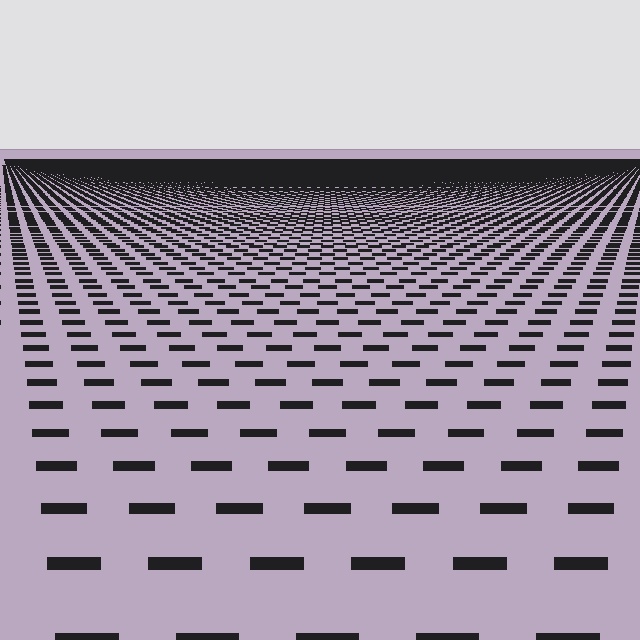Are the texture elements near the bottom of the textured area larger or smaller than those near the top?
Larger. Near the bottom, elements are closer to the viewer and appear at a bigger on-screen size.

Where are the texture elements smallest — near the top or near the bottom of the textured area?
Near the top.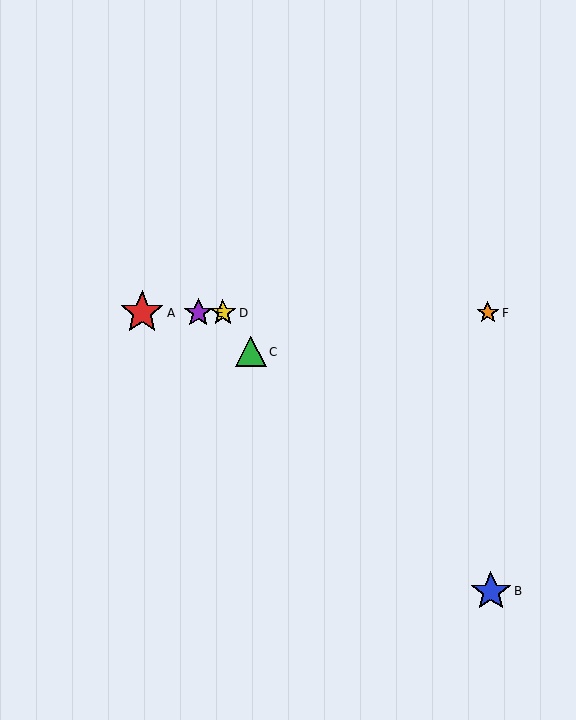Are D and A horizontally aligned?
Yes, both are at y≈313.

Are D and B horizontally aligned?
No, D is at y≈313 and B is at y≈591.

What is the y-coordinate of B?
Object B is at y≈591.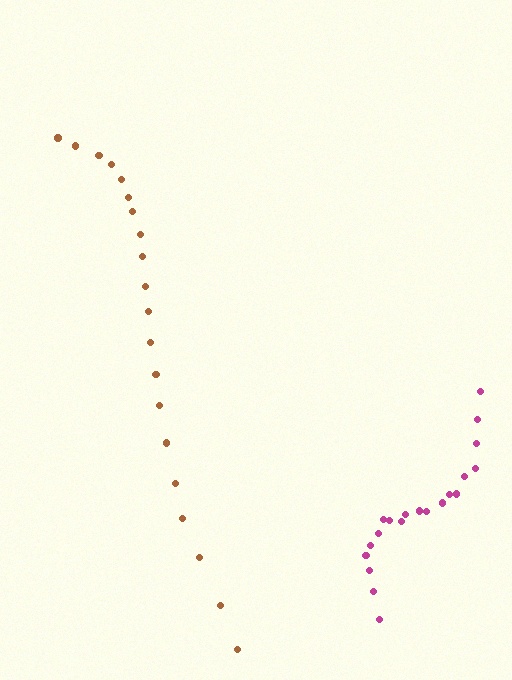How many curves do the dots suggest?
There are 2 distinct paths.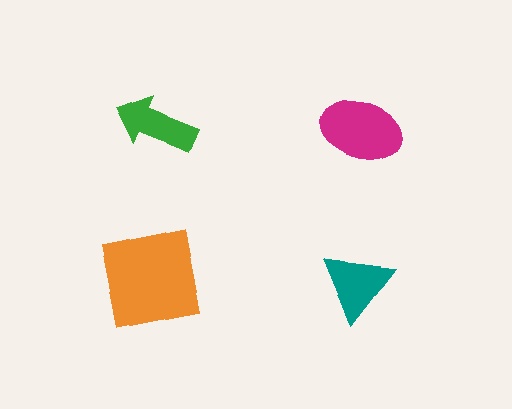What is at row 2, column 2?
A teal triangle.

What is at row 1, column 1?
A green arrow.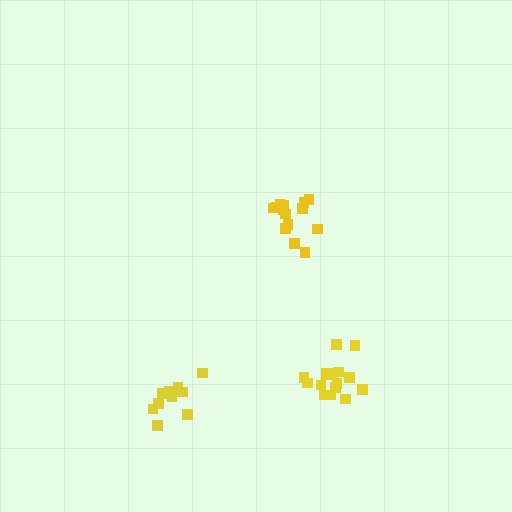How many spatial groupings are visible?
There are 3 spatial groupings.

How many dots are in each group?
Group 1: 16 dots, Group 2: 14 dots, Group 3: 12 dots (42 total).